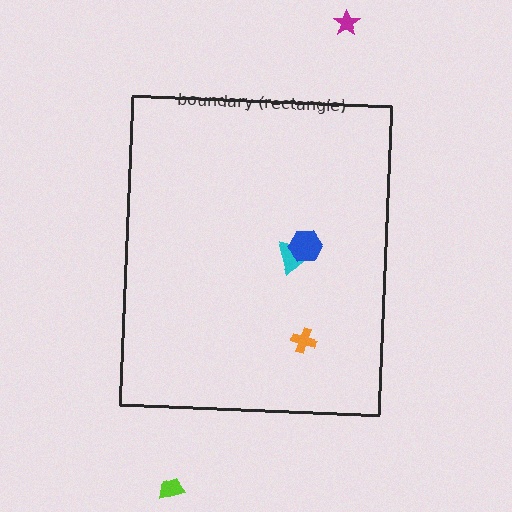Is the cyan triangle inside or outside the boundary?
Inside.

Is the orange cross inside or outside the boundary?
Inside.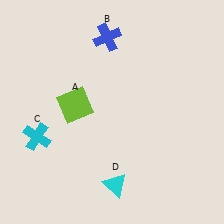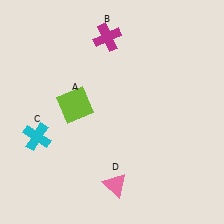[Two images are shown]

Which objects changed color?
B changed from blue to magenta. D changed from cyan to pink.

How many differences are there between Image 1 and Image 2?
There are 2 differences between the two images.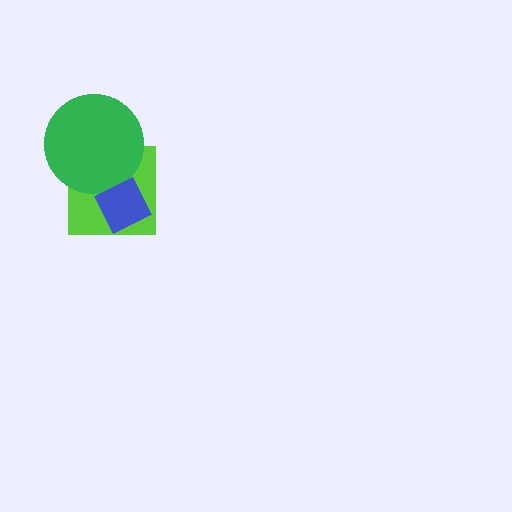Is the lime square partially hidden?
Yes, it is partially covered by another shape.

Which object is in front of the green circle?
The blue diamond is in front of the green circle.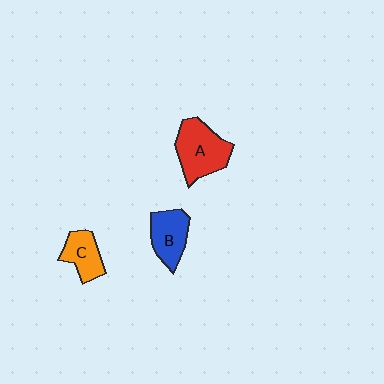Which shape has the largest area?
Shape A (red).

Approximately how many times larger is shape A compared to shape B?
Approximately 1.4 times.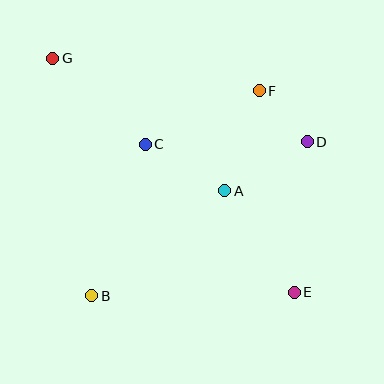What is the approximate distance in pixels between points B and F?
The distance between B and F is approximately 265 pixels.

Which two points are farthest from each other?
Points E and G are farthest from each other.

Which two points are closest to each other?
Points D and F are closest to each other.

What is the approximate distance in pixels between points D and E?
The distance between D and E is approximately 151 pixels.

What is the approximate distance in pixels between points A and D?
The distance between A and D is approximately 96 pixels.